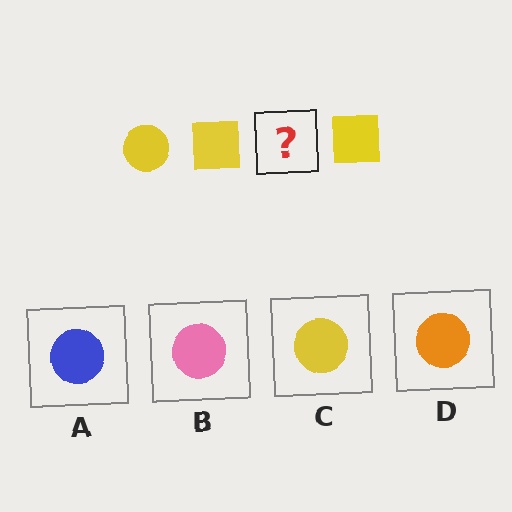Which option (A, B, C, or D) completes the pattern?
C.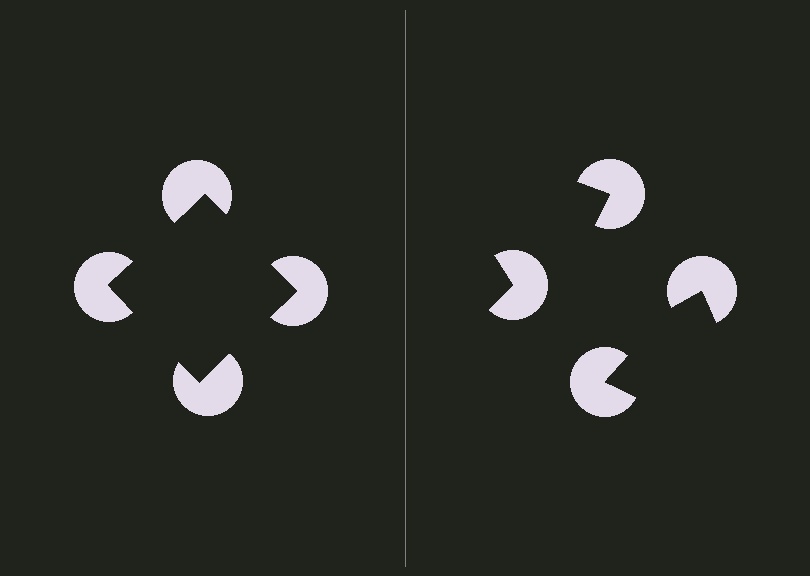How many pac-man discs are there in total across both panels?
8 — 4 on each side.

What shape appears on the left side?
An illusory square.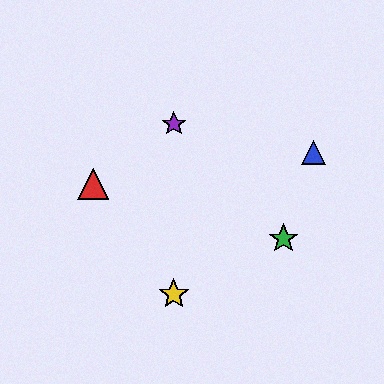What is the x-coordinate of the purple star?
The purple star is at x≈174.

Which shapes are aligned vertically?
The yellow star, the purple star are aligned vertically.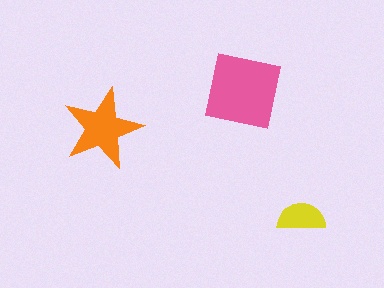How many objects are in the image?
There are 3 objects in the image.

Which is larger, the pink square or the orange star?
The pink square.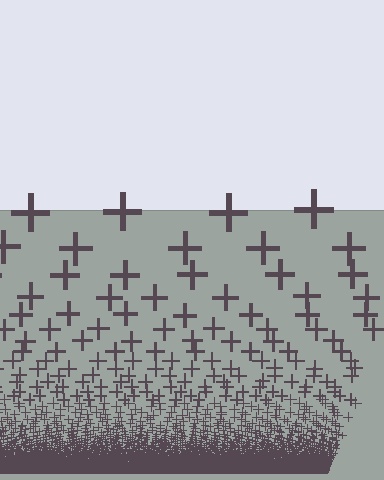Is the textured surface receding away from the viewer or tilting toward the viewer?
The surface appears to tilt toward the viewer. Texture elements get larger and sparser toward the top.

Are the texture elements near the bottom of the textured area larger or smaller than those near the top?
Smaller. The gradient is inverted — elements near the bottom are smaller and denser.